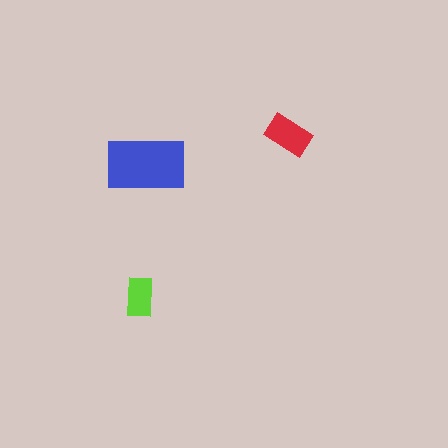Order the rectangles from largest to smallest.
the blue one, the red one, the lime one.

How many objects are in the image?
There are 3 objects in the image.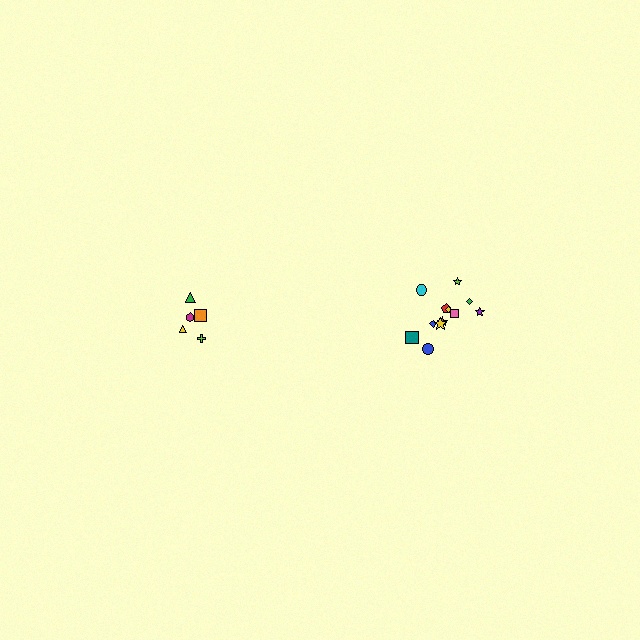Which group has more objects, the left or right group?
The right group.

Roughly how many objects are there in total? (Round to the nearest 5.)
Roughly 15 objects in total.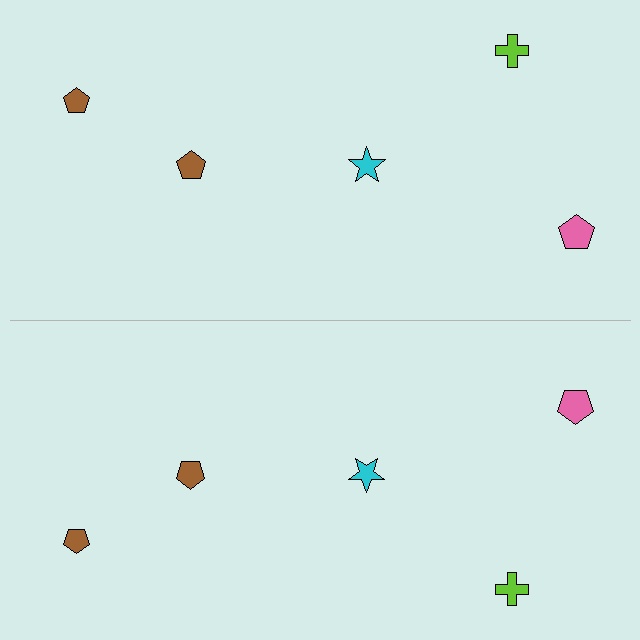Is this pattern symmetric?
Yes, this pattern has bilateral (reflection) symmetry.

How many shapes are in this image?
There are 10 shapes in this image.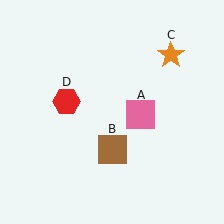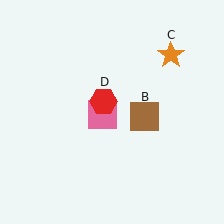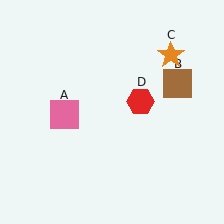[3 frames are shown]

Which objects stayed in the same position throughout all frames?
Orange star (object C) remained stationary.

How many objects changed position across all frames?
3 objects changed position: pink square (object A), brown square (object B), red hexagon (object D).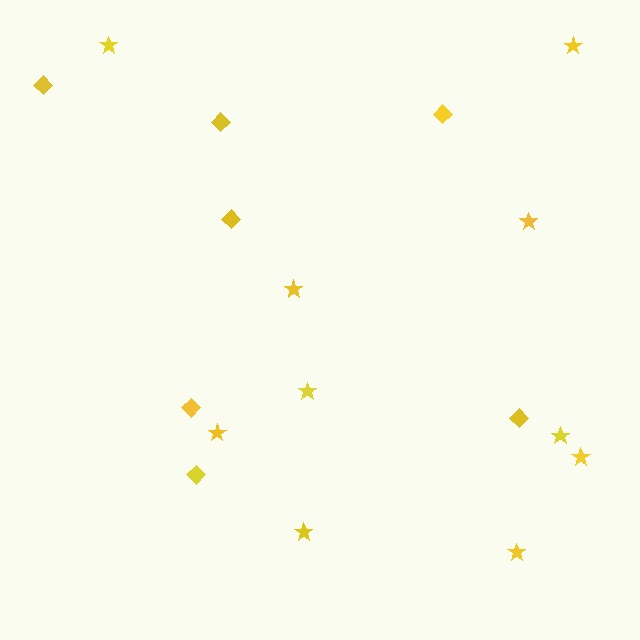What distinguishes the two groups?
There are 2 groups: one group of stars (10) and one group of diamonds (7).